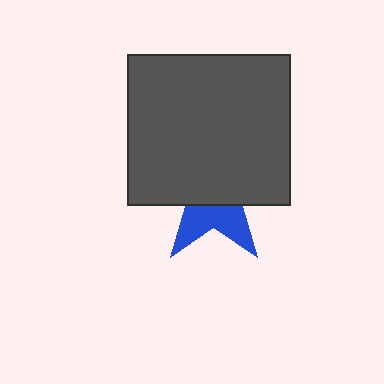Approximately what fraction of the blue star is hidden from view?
Roughly 63% of the blue star is hidden behind the dark gray rectangle.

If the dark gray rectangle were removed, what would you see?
You would see the complete blue star.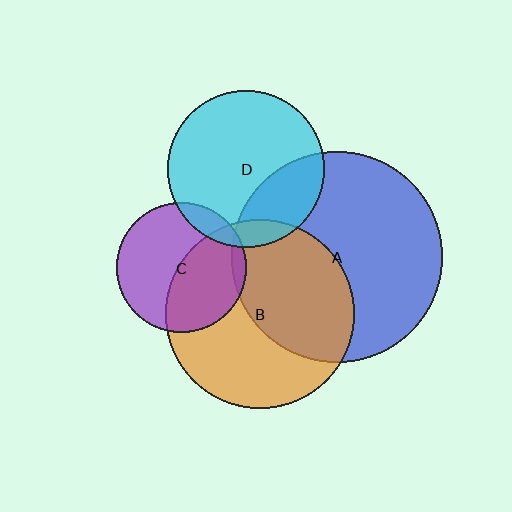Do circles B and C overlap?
Yes.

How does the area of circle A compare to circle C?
Approximately 2.6 times.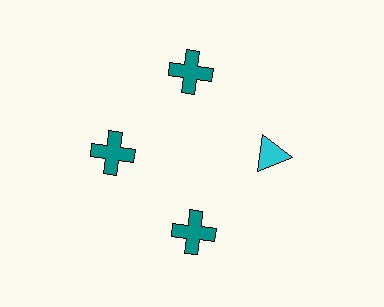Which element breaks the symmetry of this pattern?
The cyan triangle at roughly the 3 o'clock position breaks the symmetry. All other shapes are teal crosses.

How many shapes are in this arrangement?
There are 4 shapes arranged in a ring pattern.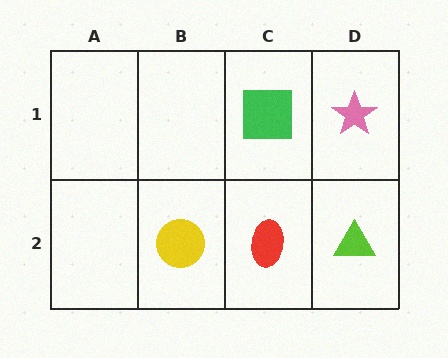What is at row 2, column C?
A red ellipse.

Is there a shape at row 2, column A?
No, that cell is empty.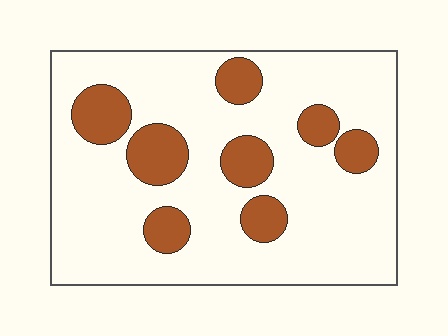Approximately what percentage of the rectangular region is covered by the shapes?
Approximately 20%.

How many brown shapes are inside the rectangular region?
8.